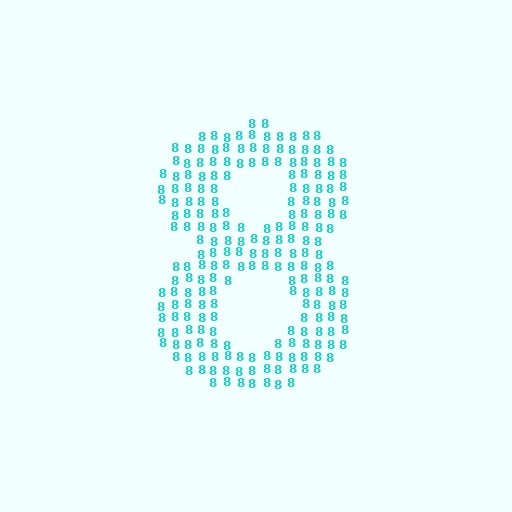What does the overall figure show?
The overall figure shows the digit 8.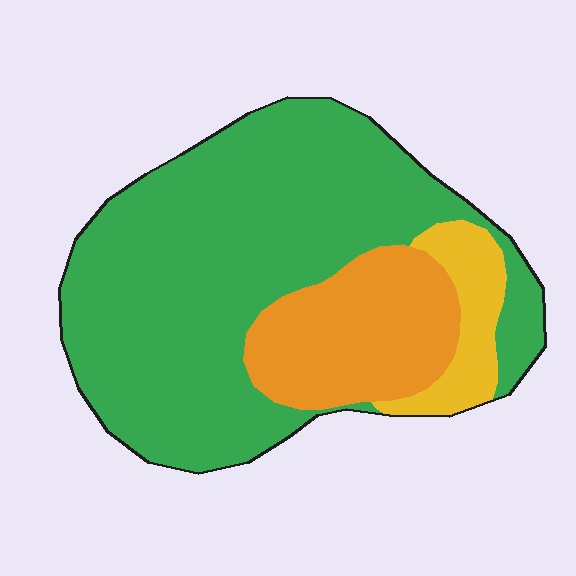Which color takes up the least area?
Yellow, at roughly 10%.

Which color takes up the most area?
Green, at roughly 70%.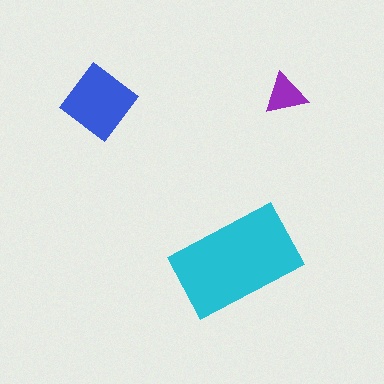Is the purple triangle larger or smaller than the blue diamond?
Smaller.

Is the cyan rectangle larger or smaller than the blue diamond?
Larger.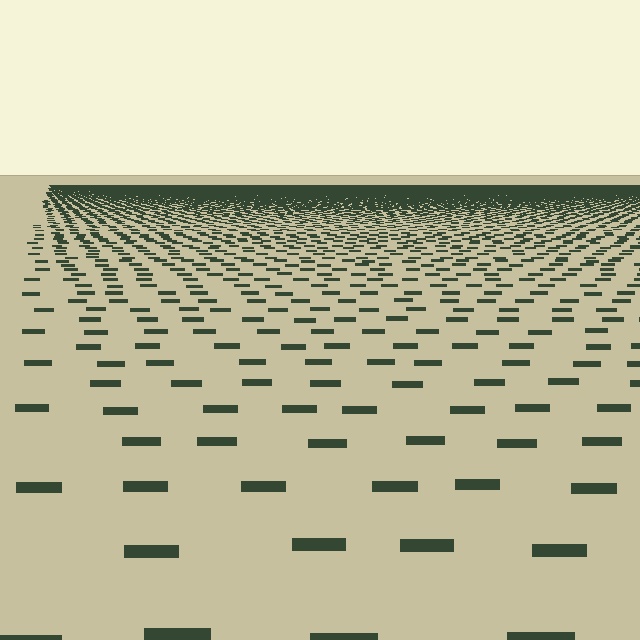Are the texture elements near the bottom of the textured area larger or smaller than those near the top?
Larger. Near the bottom, elements are closer to the viewer and appear at a bigger on-screen size.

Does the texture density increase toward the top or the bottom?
Density increases toward the top.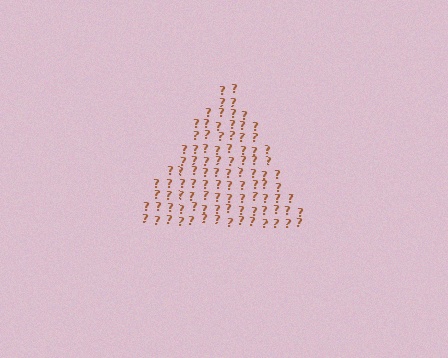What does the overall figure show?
The overall figure shows a triangle.